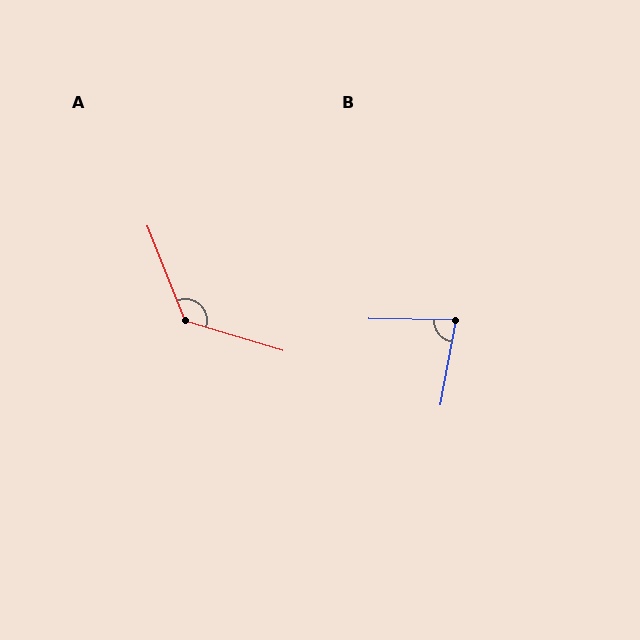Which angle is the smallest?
B, at approximately 81 degrees.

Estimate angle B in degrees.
Approximately 81 degrees.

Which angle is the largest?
A, at approximately 128 degrees.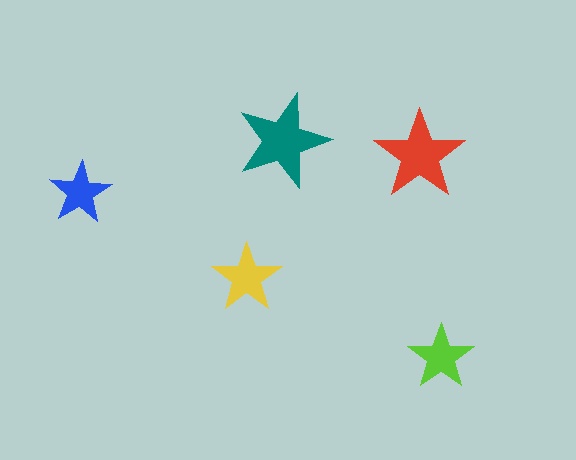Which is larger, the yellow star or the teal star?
The teal one.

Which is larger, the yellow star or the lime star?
The yellow one.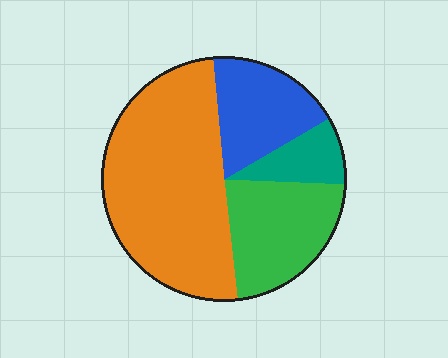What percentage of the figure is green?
Green covers around 20% of the figure.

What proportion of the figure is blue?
Blue covers 18% of the figure.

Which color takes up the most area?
Orange, at roughly 50%.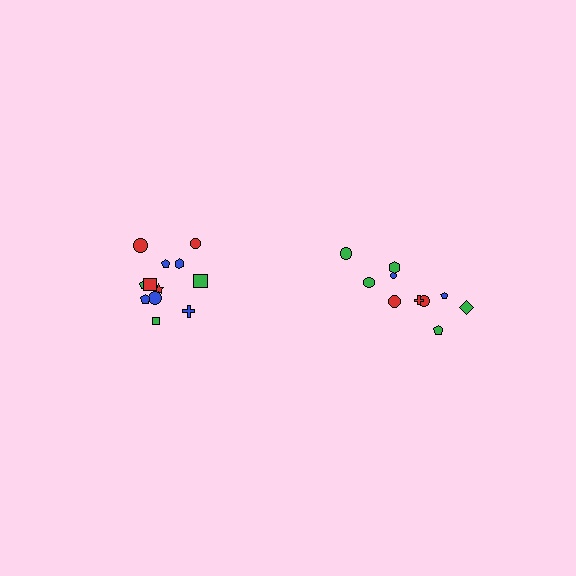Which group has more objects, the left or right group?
The left group.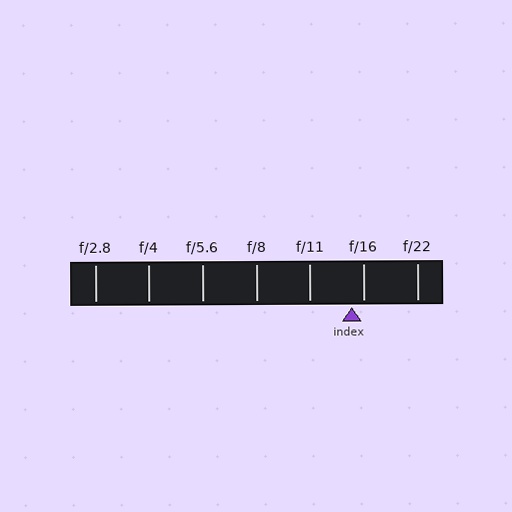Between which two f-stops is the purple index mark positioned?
The index mark is between f/11 and f/16.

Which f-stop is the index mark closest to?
The index mark is closest to f/16.